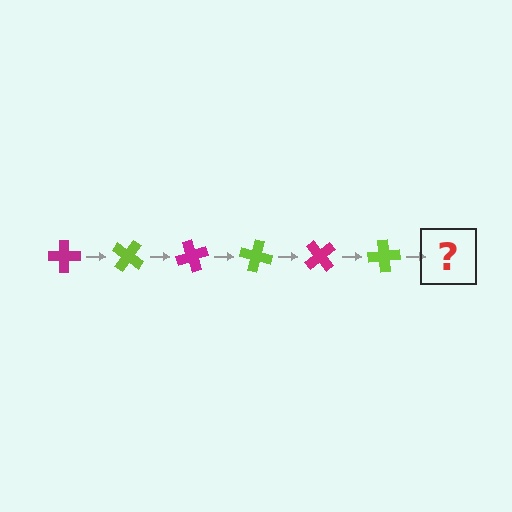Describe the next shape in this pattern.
It should be a magenta cross, rotated 210 degrees from the start.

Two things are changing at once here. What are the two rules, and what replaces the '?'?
The two rules are that it rotates 35 degrees each step and the color cycles through magenta and lime. The '?' should be a magenta cross, rotated 210 degrees from the start.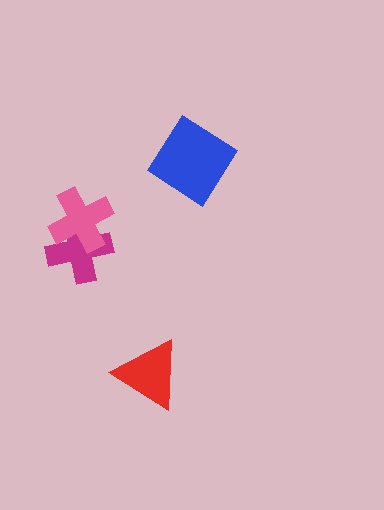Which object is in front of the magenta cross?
The pink cross is in front of the magenta cross.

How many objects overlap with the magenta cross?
1 object overlaps with the magenta cross.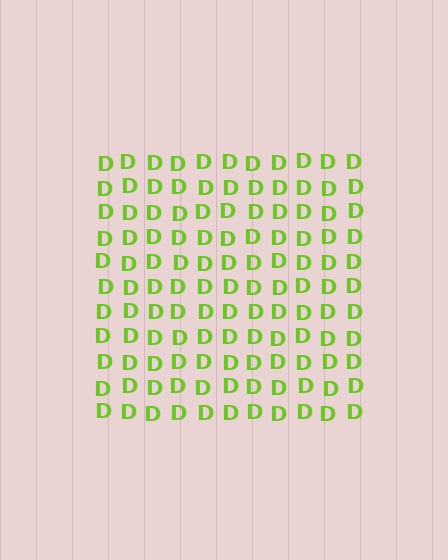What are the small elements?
The small elements are letter D's.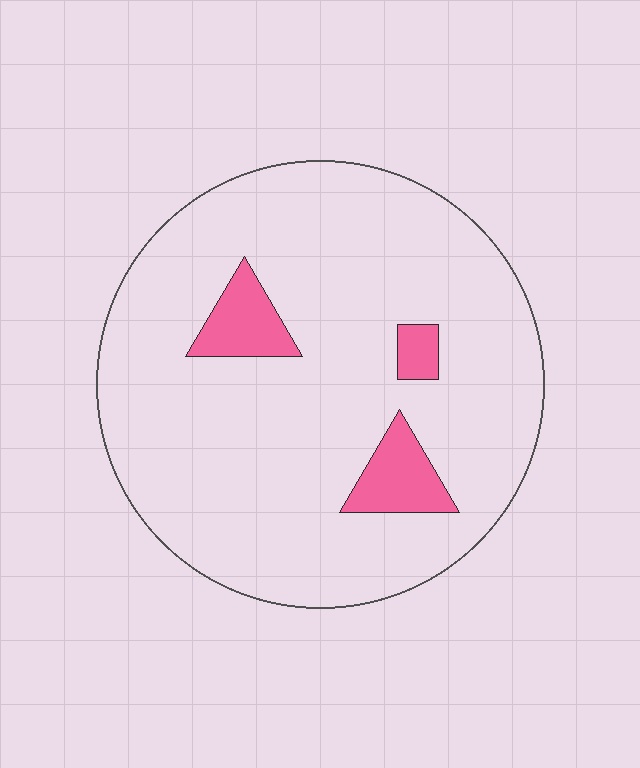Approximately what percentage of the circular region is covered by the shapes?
Approximately 10%.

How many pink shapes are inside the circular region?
3.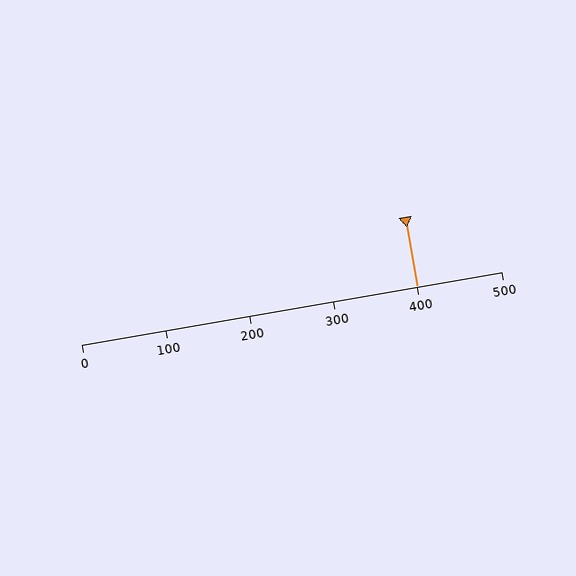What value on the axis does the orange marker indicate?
The marker indicates approximately 400.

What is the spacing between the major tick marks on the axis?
The major ticks are spaced 100 apart.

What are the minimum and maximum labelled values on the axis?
The axis runs from 0 to 500.